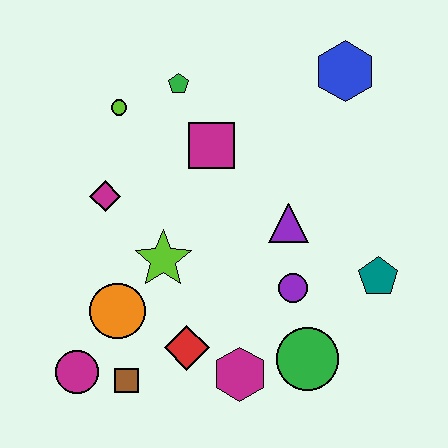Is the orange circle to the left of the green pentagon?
Yes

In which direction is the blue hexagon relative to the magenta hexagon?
The blue hexagon is above the magenta hexagon.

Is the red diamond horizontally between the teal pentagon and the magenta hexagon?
No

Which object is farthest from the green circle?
The lime circle is farthest from the green circle.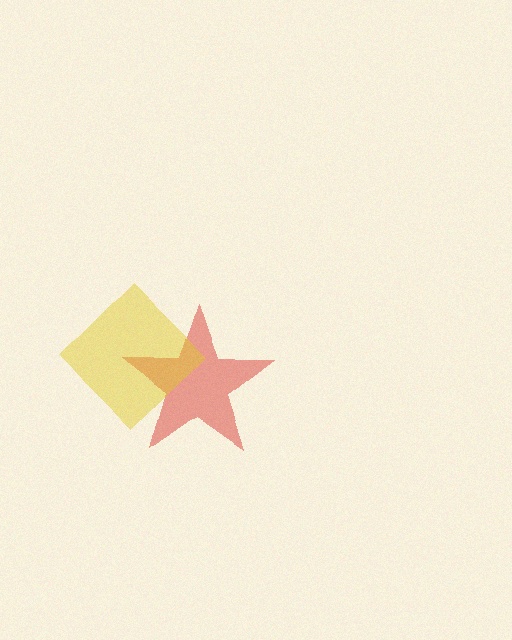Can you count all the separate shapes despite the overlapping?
Yes, there are 2 separate shapes.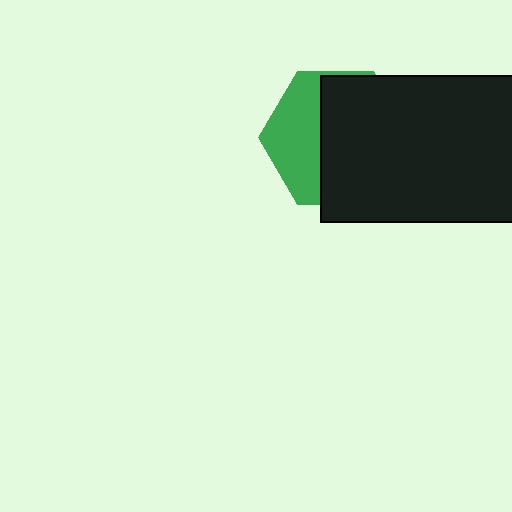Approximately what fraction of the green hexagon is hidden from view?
Roughly 62% of the green hexagon is hidden behind the black rectangle.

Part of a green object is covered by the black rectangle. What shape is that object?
It is a hexagon.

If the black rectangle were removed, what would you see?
You would see the complete green hexagon.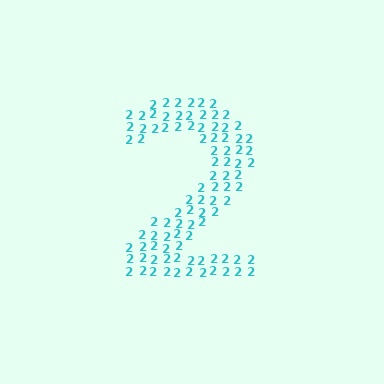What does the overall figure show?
The overall figure shows the digit 2.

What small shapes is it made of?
It is made of small digit 2's.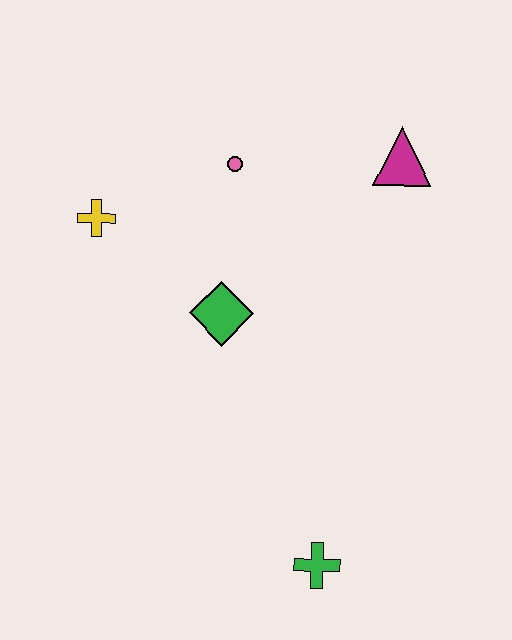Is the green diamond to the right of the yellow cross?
Yes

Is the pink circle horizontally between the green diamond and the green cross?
Yes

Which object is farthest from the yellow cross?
The green cross is farthest from the yellow cross.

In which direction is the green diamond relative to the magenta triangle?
The green diamond is to the left of the magenta triangle.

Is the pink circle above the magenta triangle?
No